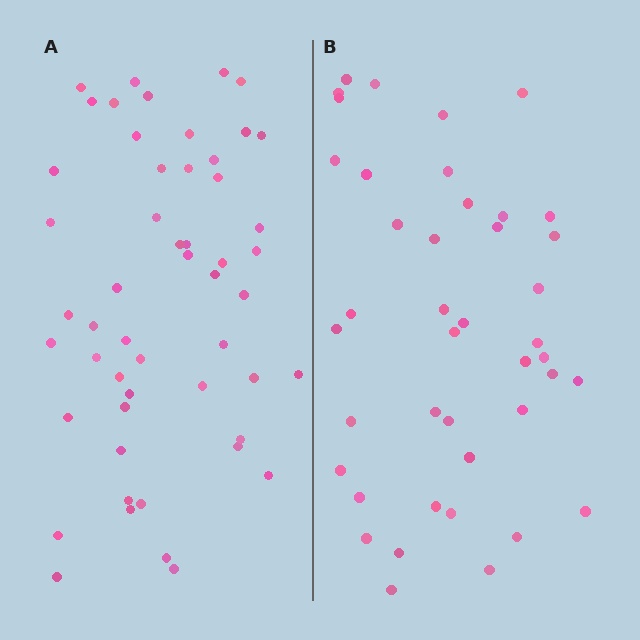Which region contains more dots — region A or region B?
Region A (the left region) has more dots.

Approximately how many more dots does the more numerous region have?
Region A has roughly 10 or so more dots than region B.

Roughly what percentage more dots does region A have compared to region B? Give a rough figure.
About 25% more.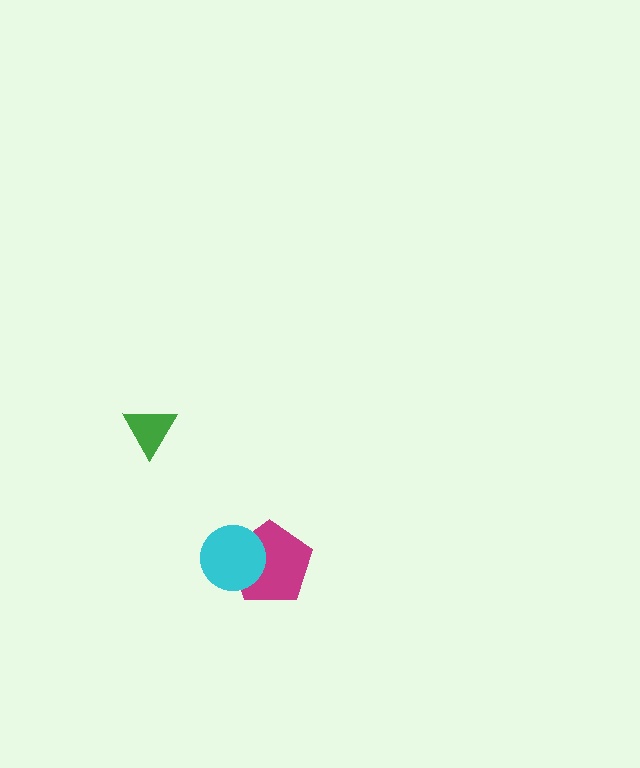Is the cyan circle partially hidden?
No, no other shape covers it.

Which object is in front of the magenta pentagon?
The cyan circle is in front of the magenta pentagon.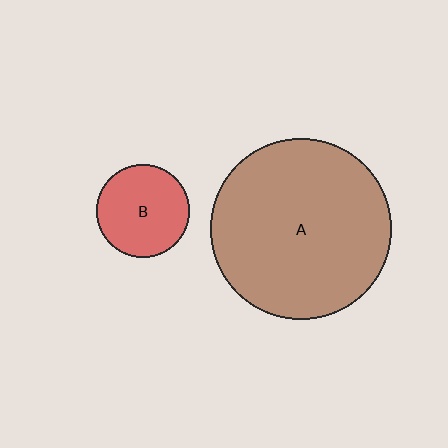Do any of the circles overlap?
No, none of the circles overlap.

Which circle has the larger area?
Circle A (brown).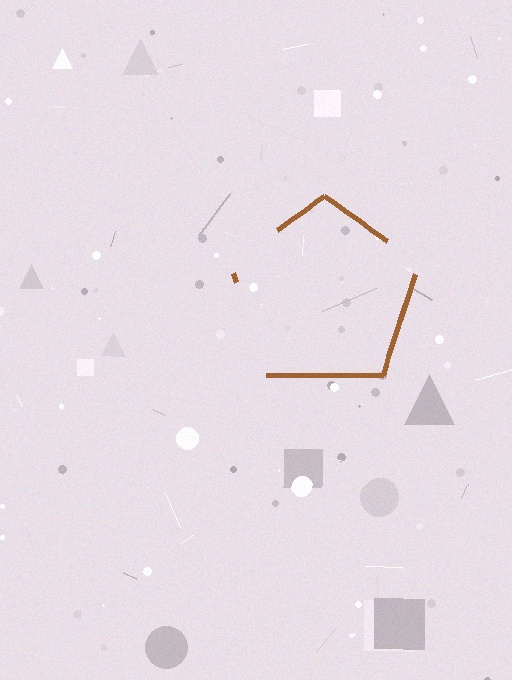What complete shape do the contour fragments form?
The contour fragments form a pentagon.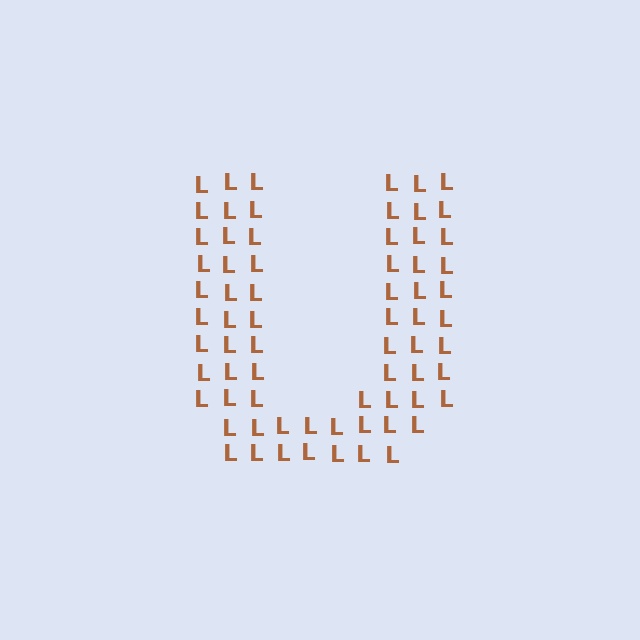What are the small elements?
The small elements are letter L's.